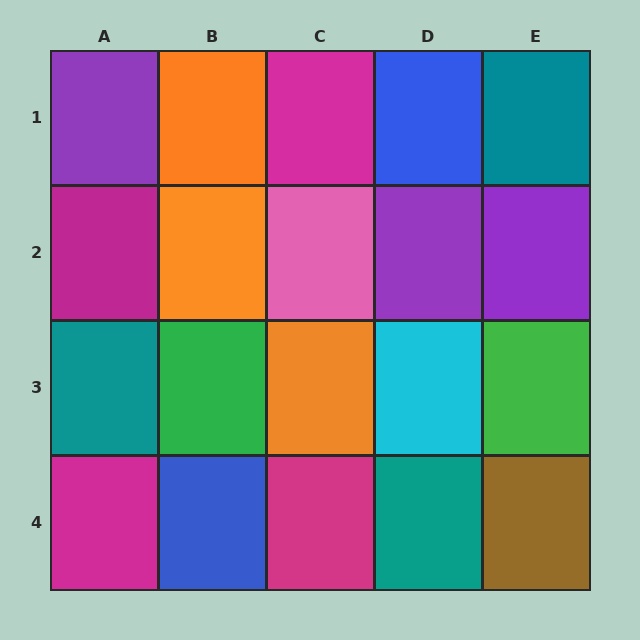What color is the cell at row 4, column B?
Blue.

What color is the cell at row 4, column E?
Brown.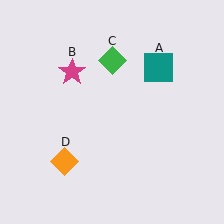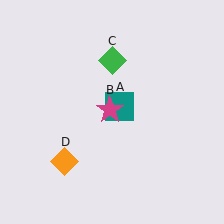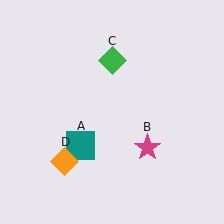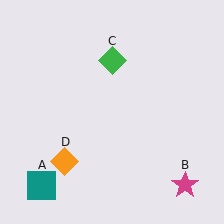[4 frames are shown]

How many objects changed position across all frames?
2 objects changed position: teal square (object A), magenta star (object B).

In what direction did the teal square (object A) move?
The teal square (object A) moved down and to the left.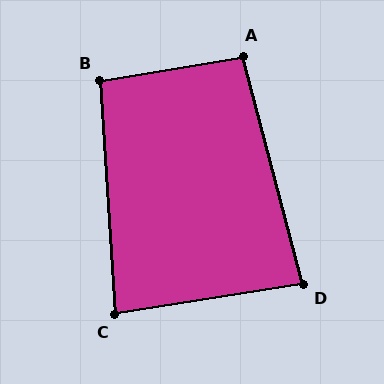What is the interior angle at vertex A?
Approximately 95 degrees (obtuse).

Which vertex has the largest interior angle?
B, at approximately 96 degrees.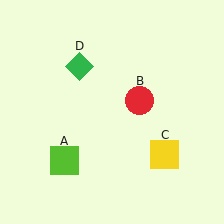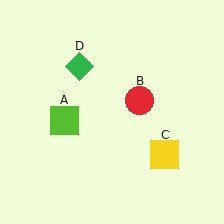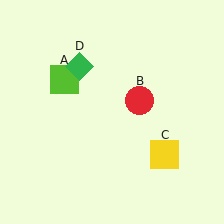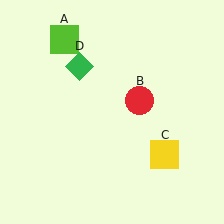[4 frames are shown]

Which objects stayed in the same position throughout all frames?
Red circle (object B) and yellow square (object C) and green diamond (object D) remained stationary.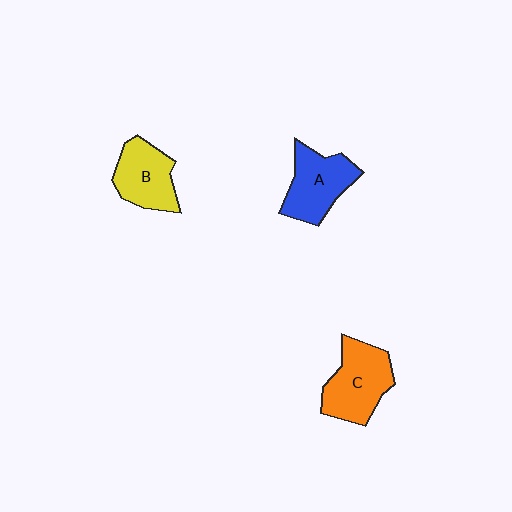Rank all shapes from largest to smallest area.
From largest to smallest: C (orange), A (blue), B (yellow).